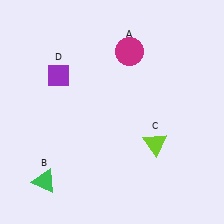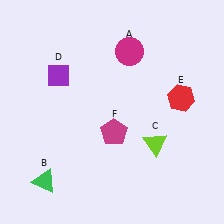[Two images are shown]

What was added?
A red hexagon (E), a magenta pentagon (F) were added in Image 2.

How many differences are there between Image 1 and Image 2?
There are 2 differences between the two images.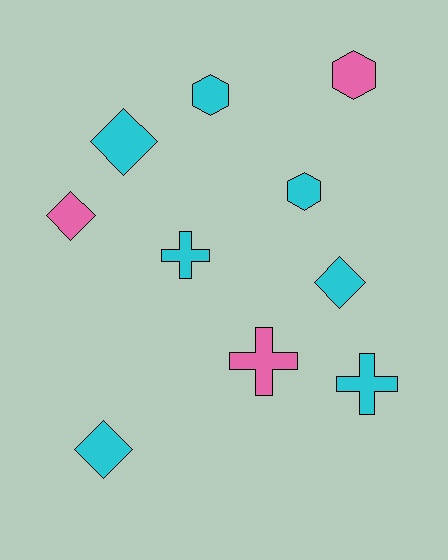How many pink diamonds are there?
There is 1 pink diamond.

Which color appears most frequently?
Cyan, with 7 objects.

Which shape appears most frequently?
Diamond, with 4 objects.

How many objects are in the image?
There are 10 objects.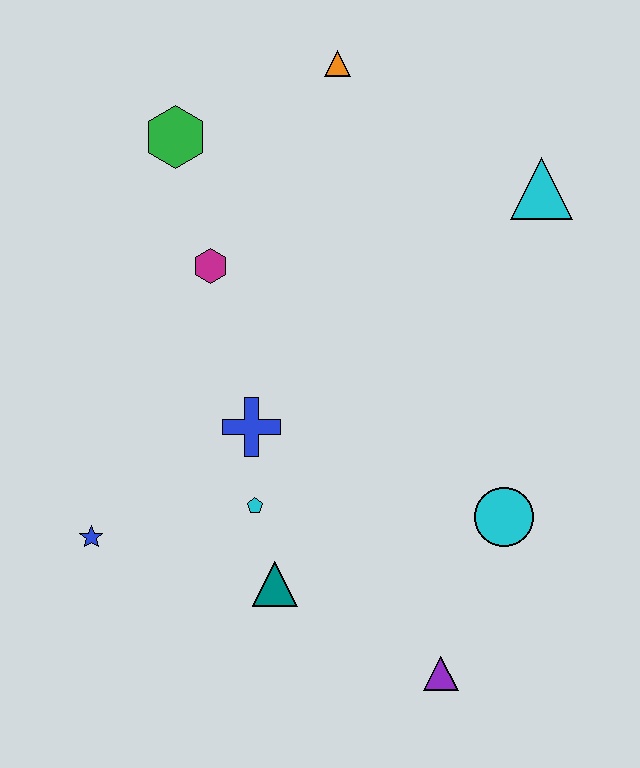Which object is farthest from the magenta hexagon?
The purple triangle is farthest from the magenta hexagon.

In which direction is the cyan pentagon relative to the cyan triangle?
The cyan pentagon is below the cyan triangle.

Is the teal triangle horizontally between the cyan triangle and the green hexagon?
Yes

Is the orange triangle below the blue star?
No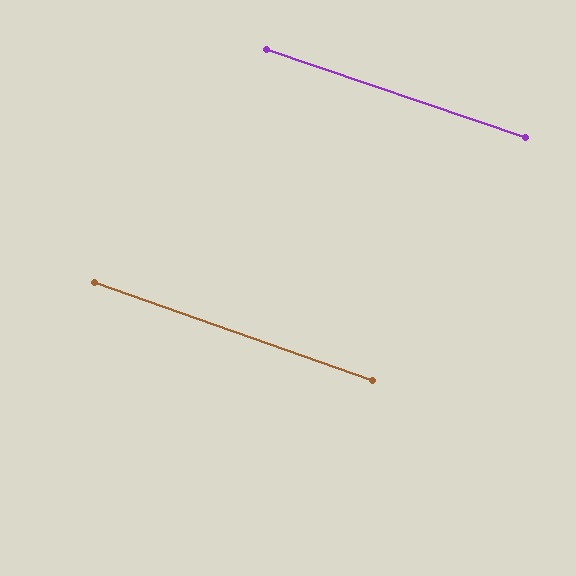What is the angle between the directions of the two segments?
Approximately 1 degree.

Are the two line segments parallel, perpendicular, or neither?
Parallel — their directions differ by only 0.8°.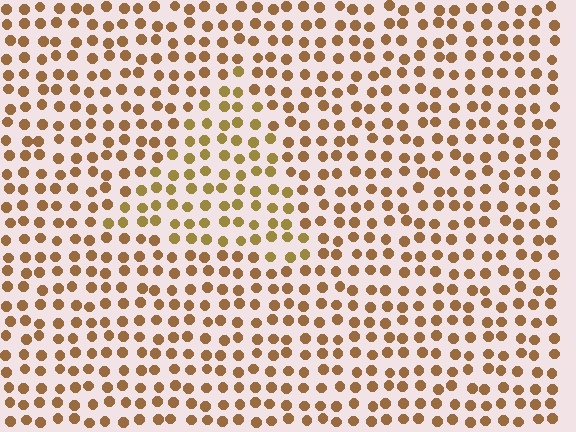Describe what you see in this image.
The image is filled with small brown elements in a uniform arrangement. A triangle-shaped region is visible where the elements are tinted to a slightly different hue, forming a subtle color boundary.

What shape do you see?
I see a triangle.